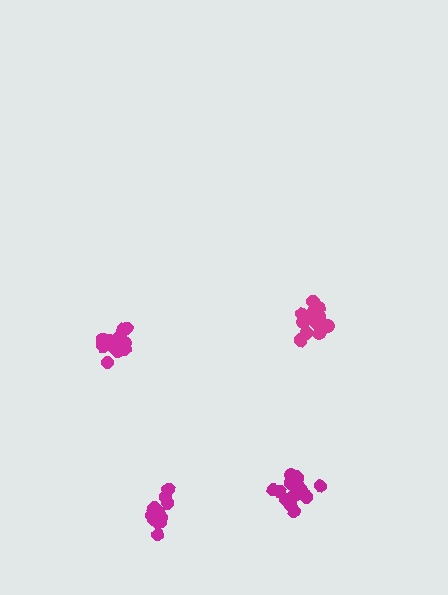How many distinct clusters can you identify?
There are 4 distinct clusters.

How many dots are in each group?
Group 1: 14 dots, Group 2: 15 dots, Group 3: 14 dots, Group 4: 14 dots (57 total).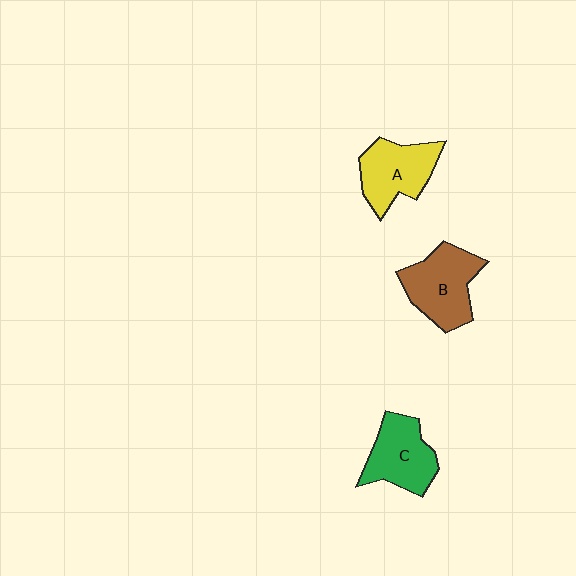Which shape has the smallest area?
Shape C (green).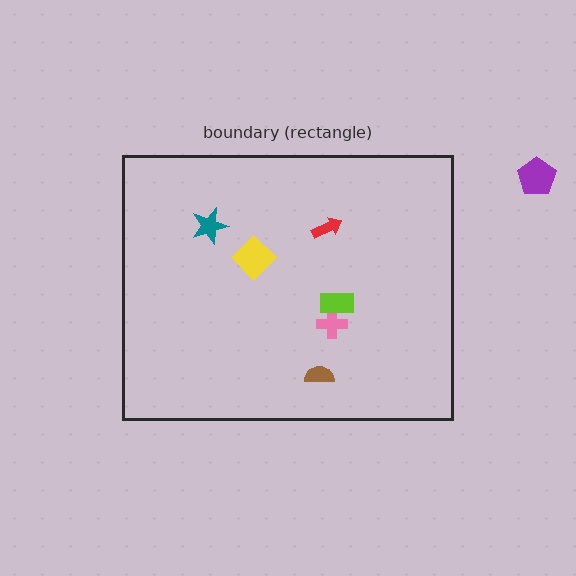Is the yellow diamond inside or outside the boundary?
Inside.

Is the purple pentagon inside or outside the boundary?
Outside.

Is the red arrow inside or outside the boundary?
Inside.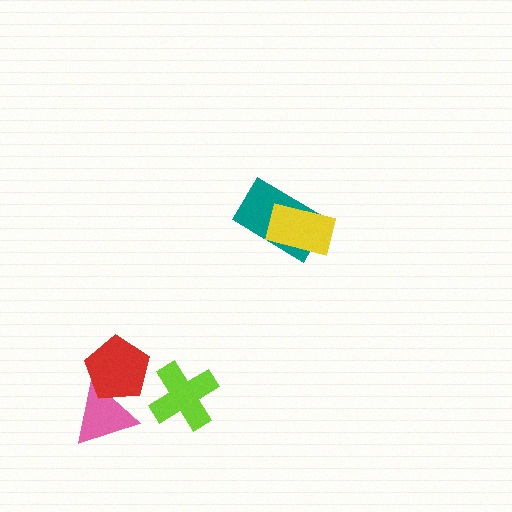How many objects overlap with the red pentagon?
1 object overlaps with the red pentagon.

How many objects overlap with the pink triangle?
1 object overlaps with the pink triangle.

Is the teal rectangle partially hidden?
Yes, it is partially covered by another shape.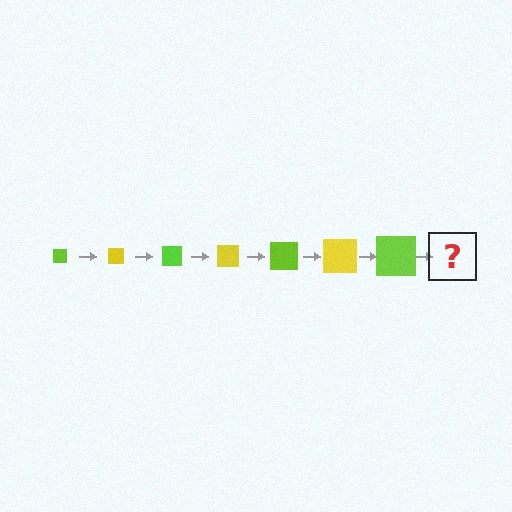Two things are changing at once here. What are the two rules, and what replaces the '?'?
The two rules are that the square grows larger each step and the color cycles through lime and yellow. The '?' should be a yellow square, larger than the previous one.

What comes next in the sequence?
The next element should be a yellow square, larger than the previous one.